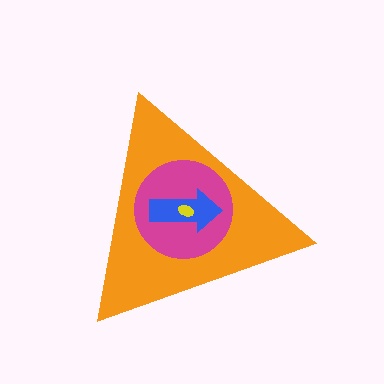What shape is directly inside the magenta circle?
The blue arrow.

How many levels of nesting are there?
4.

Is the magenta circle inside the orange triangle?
Yes.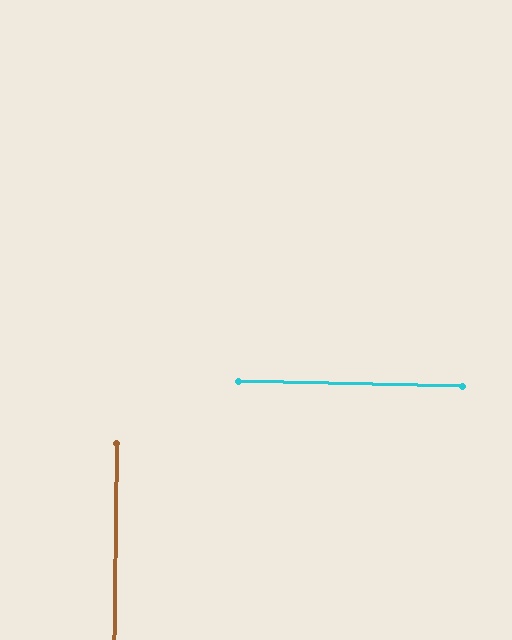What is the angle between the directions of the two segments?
Approximately 90 degrees.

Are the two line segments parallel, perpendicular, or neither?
Perpendicular — they meet at approximately 90°.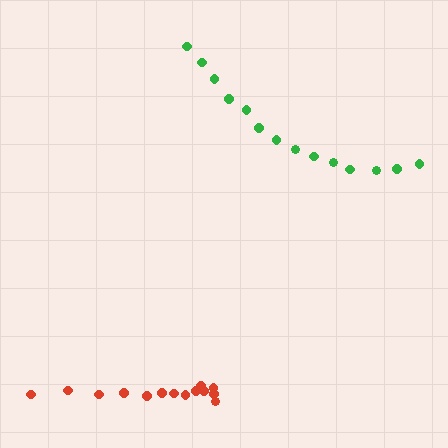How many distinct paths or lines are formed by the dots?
There are 2 distinct paths.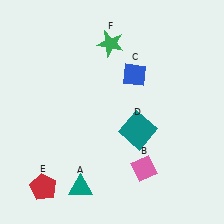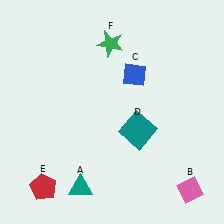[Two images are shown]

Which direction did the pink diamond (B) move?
The pink diamond (B) moved right.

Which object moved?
The pink diamond (B) moved right.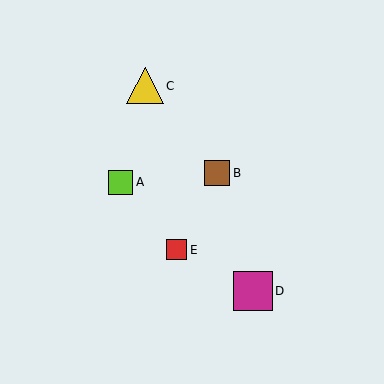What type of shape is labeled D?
Shape D is a magenta square.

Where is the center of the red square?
The center of the red square is at (177, 250).